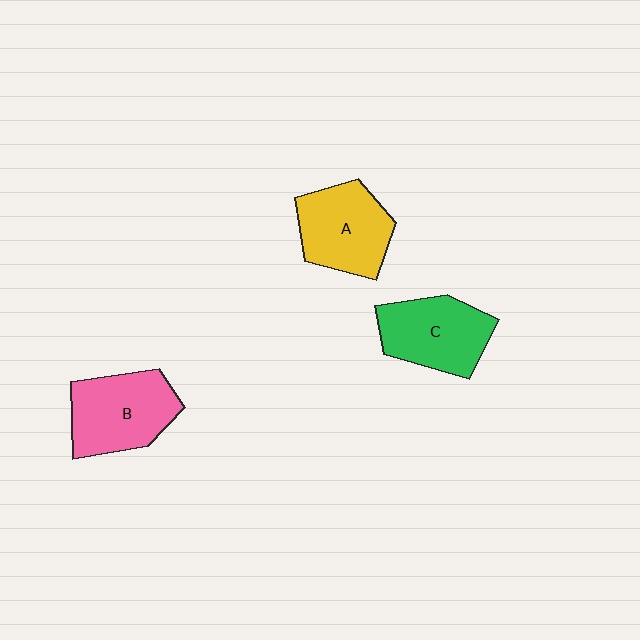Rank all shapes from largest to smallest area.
From largest to smallest: B (pink), A (yellow), C (green).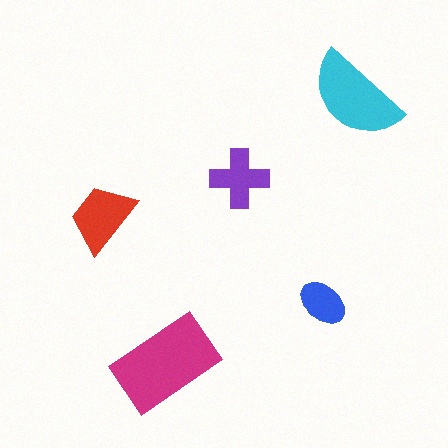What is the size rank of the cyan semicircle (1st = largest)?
2nd.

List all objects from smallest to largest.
The blue ellipse, the purple cross, the red trapezoid, the cyan semicircle, the magenta rectangle.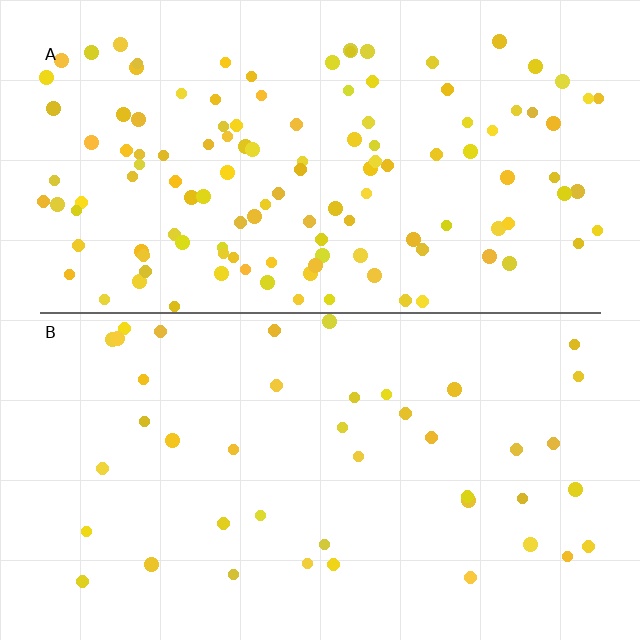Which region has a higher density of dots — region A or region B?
A (the top).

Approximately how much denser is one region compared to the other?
Approximately 2.9× — region A over region B.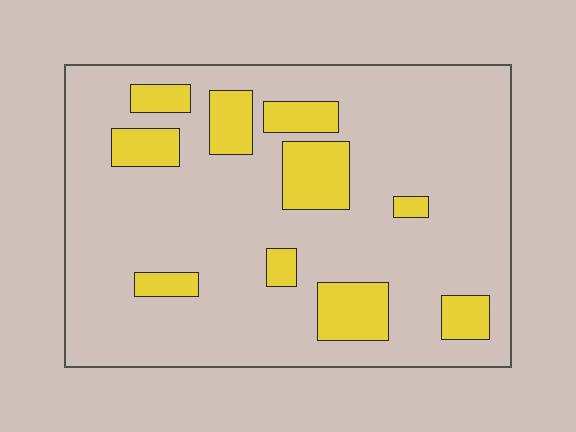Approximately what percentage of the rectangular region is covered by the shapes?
Approximately 20%.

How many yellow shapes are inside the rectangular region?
10.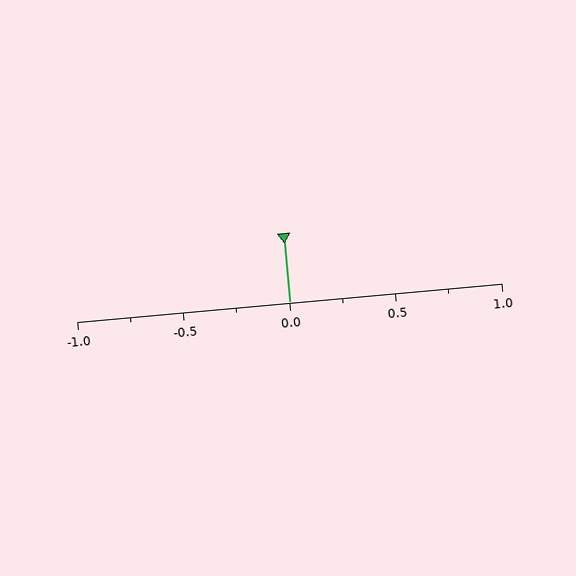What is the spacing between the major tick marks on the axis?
The major ticks are spaced 0.5 apart.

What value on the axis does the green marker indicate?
The marker indicates approximately 0.